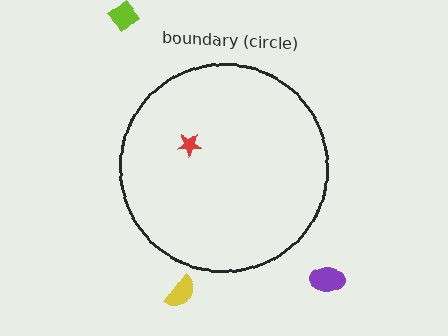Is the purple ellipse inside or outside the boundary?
Outside.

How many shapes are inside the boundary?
1 inside, 3 outside.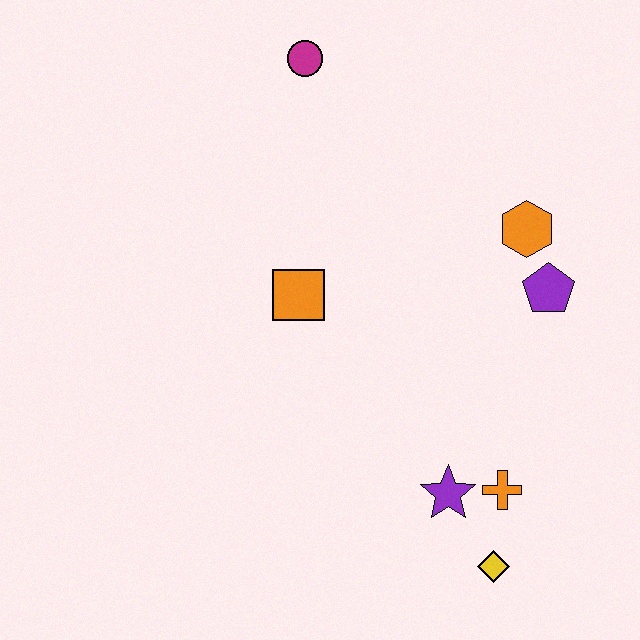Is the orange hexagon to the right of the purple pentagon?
No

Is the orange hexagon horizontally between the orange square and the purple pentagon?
Yes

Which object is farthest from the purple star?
The magenta circle is farthest from the purple star.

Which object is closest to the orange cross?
The purple star is closest to the orange cross.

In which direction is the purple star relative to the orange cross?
The purple star is to the left of the orange cross.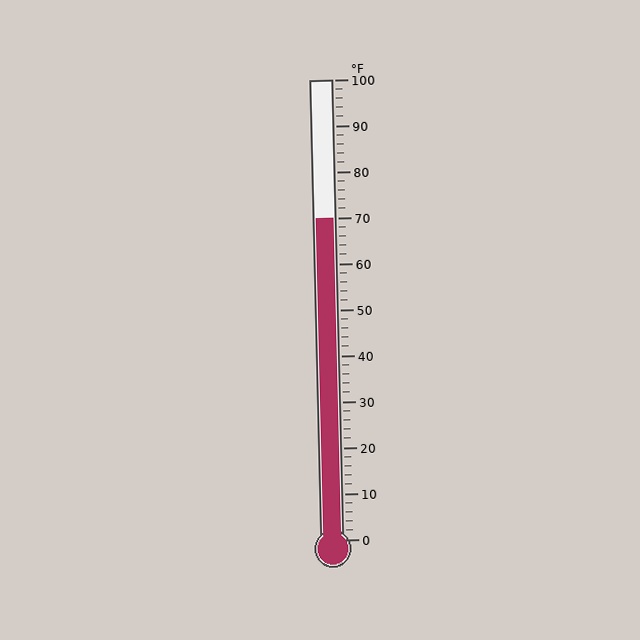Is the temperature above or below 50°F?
The temperature is above 50°F.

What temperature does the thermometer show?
The thermometer shows approximately 70°F.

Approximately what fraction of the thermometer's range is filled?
The thermometer is filled to approximately 70% of its range.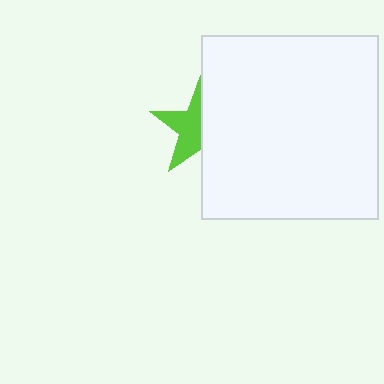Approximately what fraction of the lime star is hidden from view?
Roughly 47% of the lime star is hidden behind the white rectangle.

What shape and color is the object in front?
The object in front is a white rectangle.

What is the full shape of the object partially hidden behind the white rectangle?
The partially hidden object is a lime star.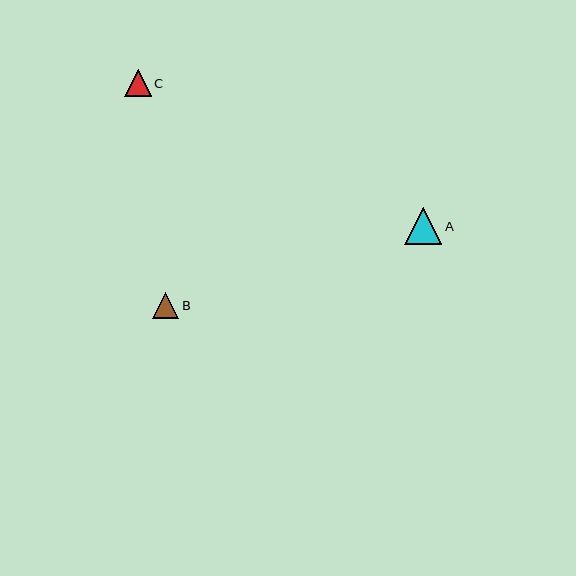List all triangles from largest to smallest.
From largest to smallest: A, C, B.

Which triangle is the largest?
Triangle A is the largest with a size of approximately 37 pixels.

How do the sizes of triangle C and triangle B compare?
Triangle C and triangle B are approximately the same size.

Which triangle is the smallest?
Triangle B is the smallest with a size of approximately 26 pixels.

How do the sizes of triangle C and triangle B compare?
Triangle C and triangle B are approximately the same size.